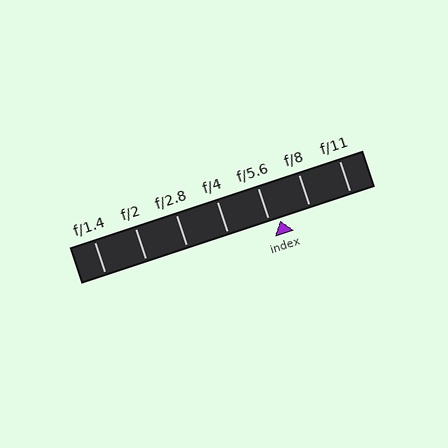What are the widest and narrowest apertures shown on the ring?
The widest aperture shown is f/1.4 and the narrowest is f/11.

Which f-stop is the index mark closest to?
The index mark is closest to f/5.6.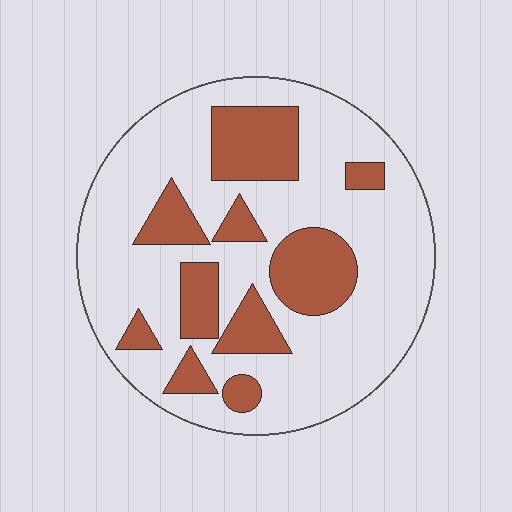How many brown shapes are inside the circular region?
10.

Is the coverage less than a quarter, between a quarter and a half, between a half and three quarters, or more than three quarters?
Between a quarter and a half.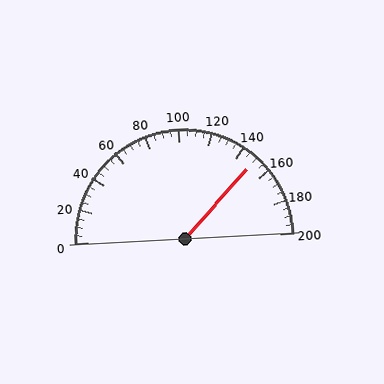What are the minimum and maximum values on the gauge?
The gauge ranges from 0 to 200.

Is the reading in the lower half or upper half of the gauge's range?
The reading is in the upper half of the range (0 to 200).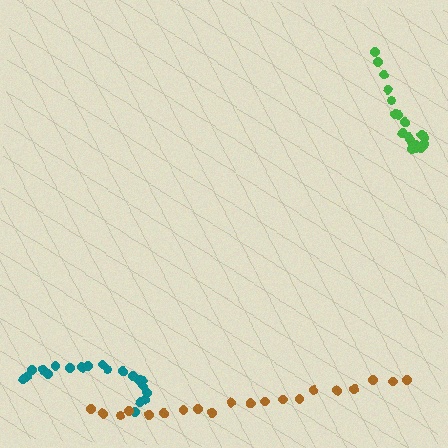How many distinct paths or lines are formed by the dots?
There are 3 distinct paths.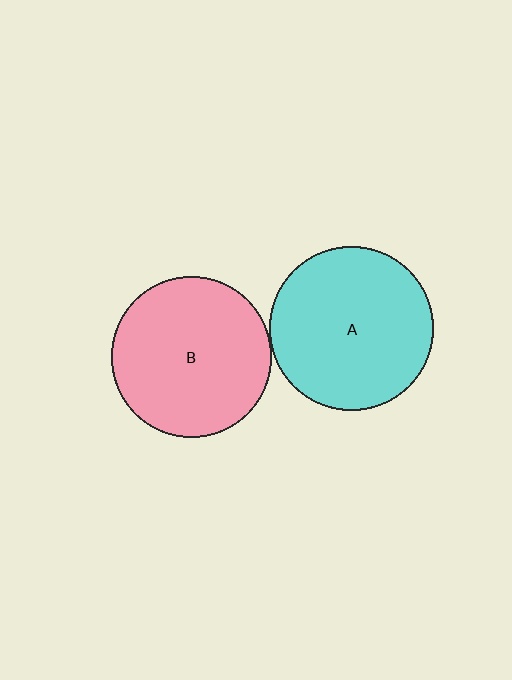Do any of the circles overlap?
No, none of the circles overlap.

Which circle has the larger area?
Circle A (cyan).